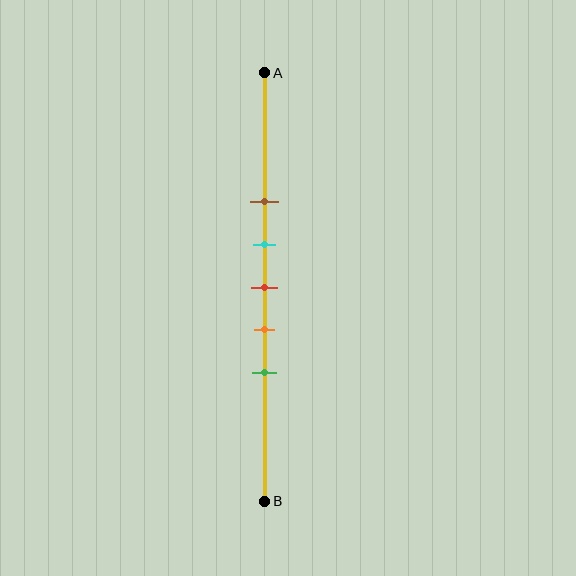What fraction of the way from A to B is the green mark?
The green mark is approximately 70% (0.7) of the way from A to B.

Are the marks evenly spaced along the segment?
Yes, the marks are approximately evenly spaced.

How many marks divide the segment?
There are 5 marks dividing the segment.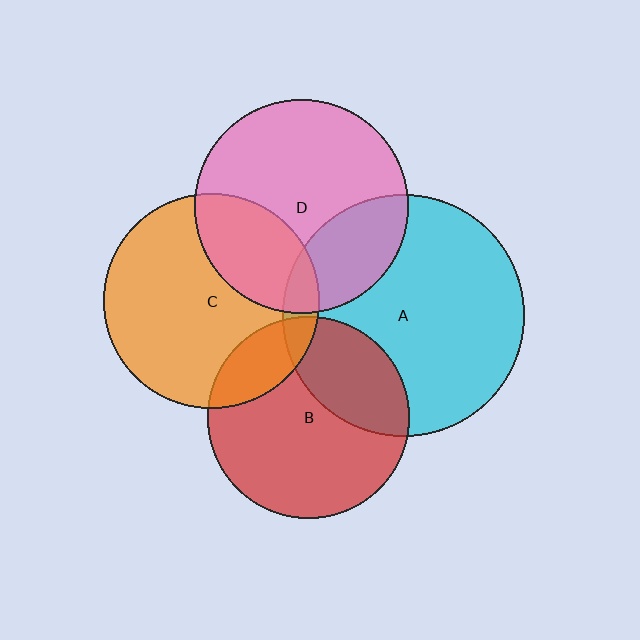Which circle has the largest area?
Circle A (cyan).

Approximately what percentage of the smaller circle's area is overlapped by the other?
Approximately 20%.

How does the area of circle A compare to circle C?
Approximately 1.3 times.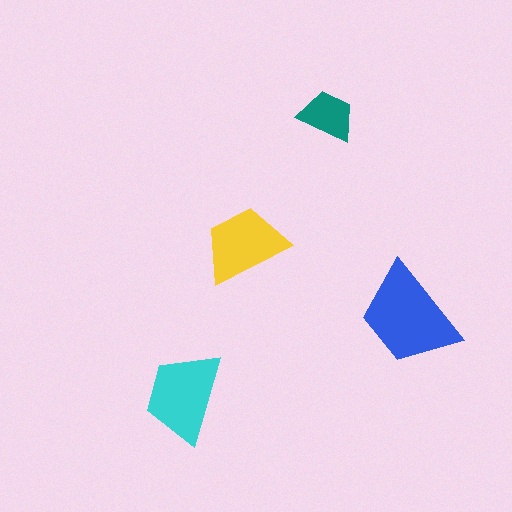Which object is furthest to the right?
The blue trapezoid is rightmost.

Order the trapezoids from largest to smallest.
the blue one, the cyan one, the yellow one, the teal one.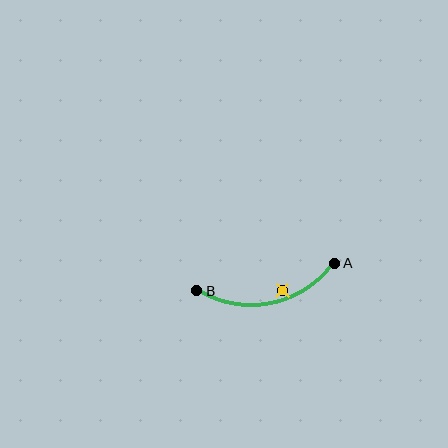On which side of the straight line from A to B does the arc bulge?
The arc bulges below the straight line connecting A and B.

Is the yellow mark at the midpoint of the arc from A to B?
No — the yellow mark does not lie on the arc at all. It sits slightly inside the curve.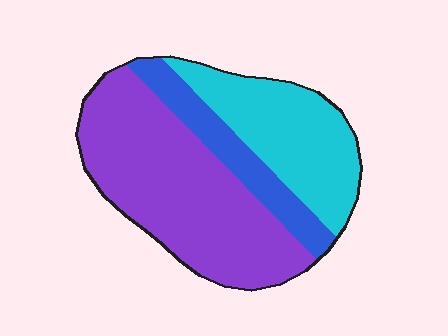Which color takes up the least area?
Blue, at roughly 15%.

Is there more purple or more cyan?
Purple.